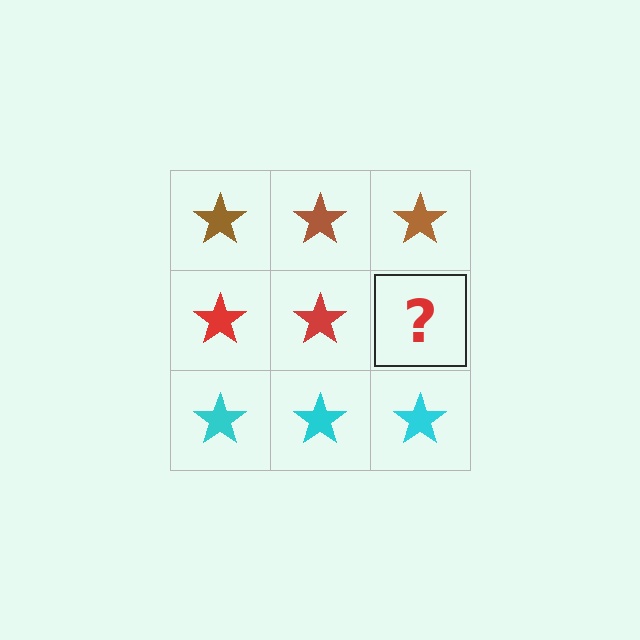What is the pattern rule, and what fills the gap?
The rule is that each row has a consistent color. The gap should be filled with a red star.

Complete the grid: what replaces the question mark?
The question mark should be replaced with a red star.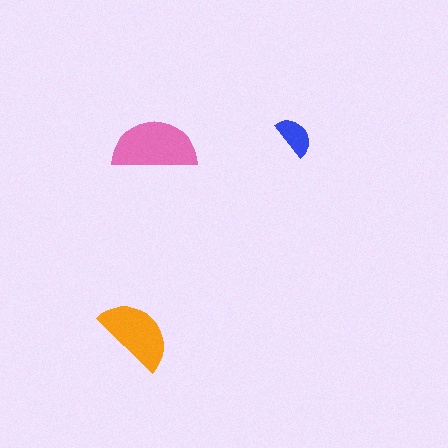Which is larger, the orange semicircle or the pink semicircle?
The pink one.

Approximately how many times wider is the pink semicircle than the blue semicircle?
About 2 times wider.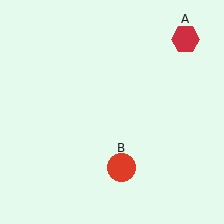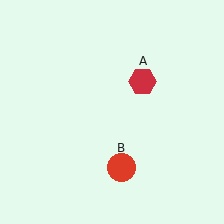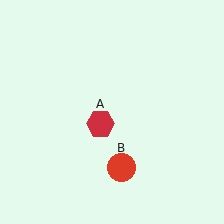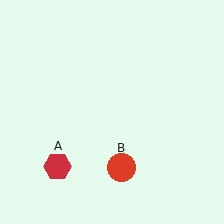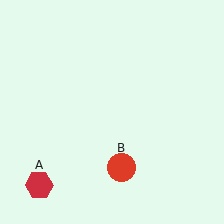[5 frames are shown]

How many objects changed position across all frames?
1 object changed position: red hexagon (object A).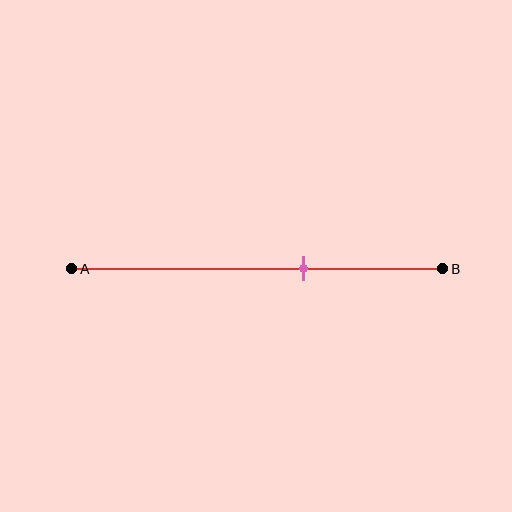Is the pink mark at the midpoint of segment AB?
No, the mark is at about 65% from A, not at the 50% midpoint.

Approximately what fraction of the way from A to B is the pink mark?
The pink mark is approximately 65% of the way from A to B.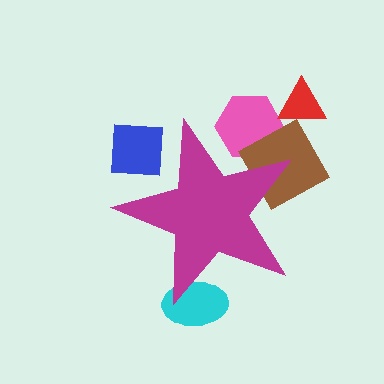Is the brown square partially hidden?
Yes, the brown square is partially hidden behind the magenta star.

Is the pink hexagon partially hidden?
Yes, the pink hexagon is partially hidden behind the magenta star.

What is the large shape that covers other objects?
A magenta star.